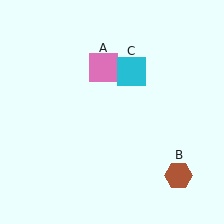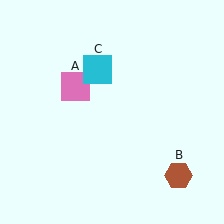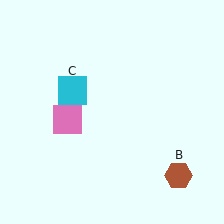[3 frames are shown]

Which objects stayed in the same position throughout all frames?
Brown hexagon (object B) remained stationary.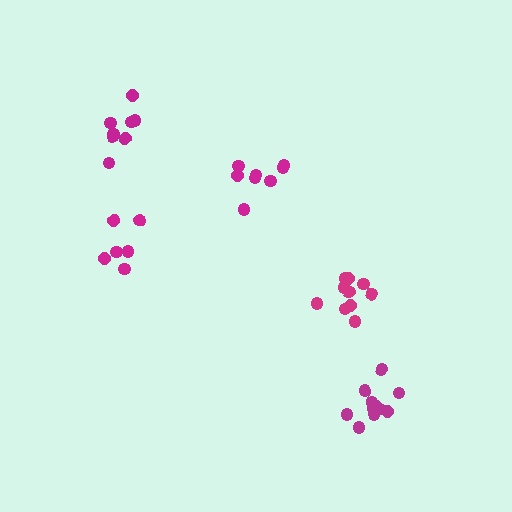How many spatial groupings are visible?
There are 5 spatial groupings.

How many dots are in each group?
Group 1: 12 dots, Group 2: 8 dots, Group 3: 6 dots, Group 4: 8 dots, Group 5: 10 dots (44 total).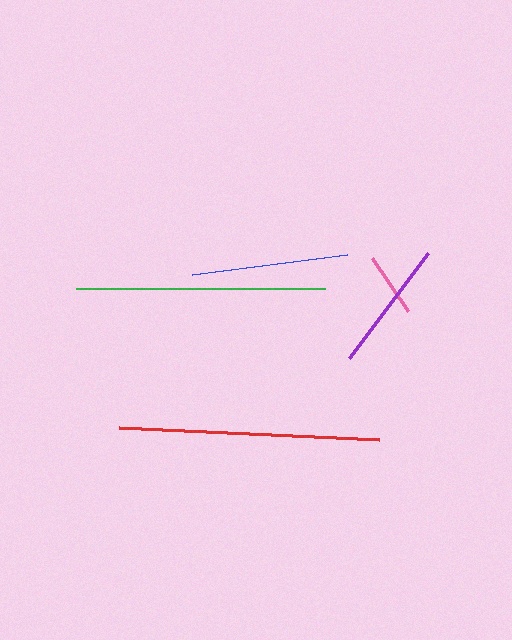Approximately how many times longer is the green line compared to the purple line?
The green line is approximately 1.9 times the length of the purple line.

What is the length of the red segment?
The red segment is approximately 260 pixels long.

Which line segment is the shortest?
The pink line is the shortest at approximately 64 pixels.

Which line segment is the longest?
The red line is the longest at approximately 260 pixels.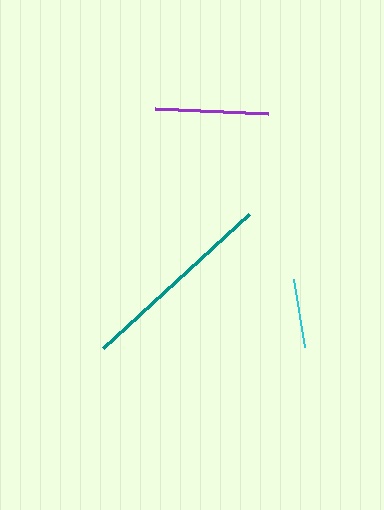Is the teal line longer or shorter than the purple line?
The teal line is longer than the purple line.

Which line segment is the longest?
The teal line is the longest at approximately 198 pixels.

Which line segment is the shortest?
The cyan line is the shortest at approximately 69 pixels.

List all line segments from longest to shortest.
From longest to shortest: teal, purple, cyan.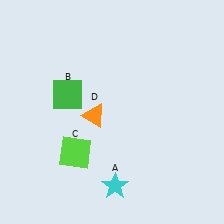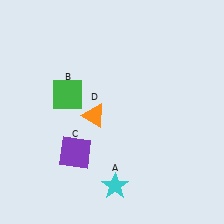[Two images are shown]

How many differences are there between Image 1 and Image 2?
There is 1 difference between the two images.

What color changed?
The square (C) changed from lime in Image 1 to purple in Image 2.